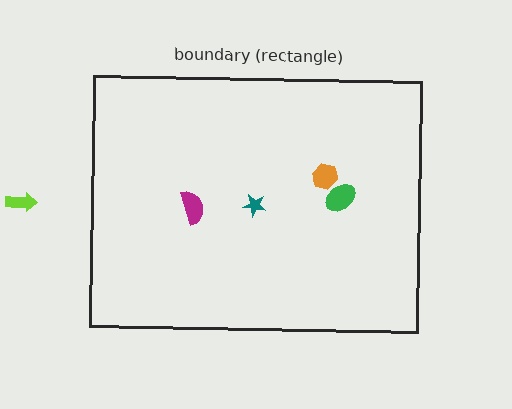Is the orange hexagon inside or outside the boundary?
Inside.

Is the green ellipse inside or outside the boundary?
Inside.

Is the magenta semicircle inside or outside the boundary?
Inside.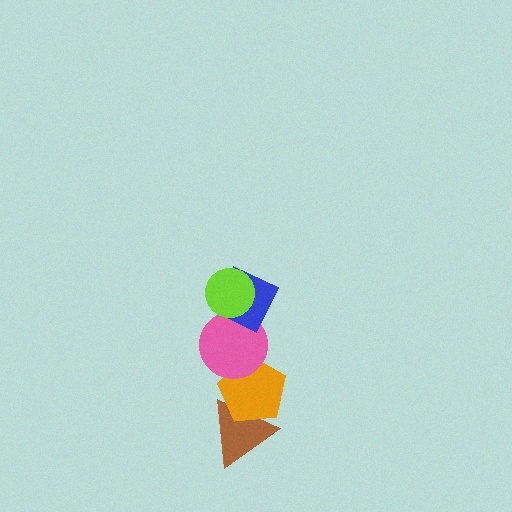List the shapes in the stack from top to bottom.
From top to bottom: the lime circle, the blue diamond, the pink circle, the orange pentagon, the brown triangle.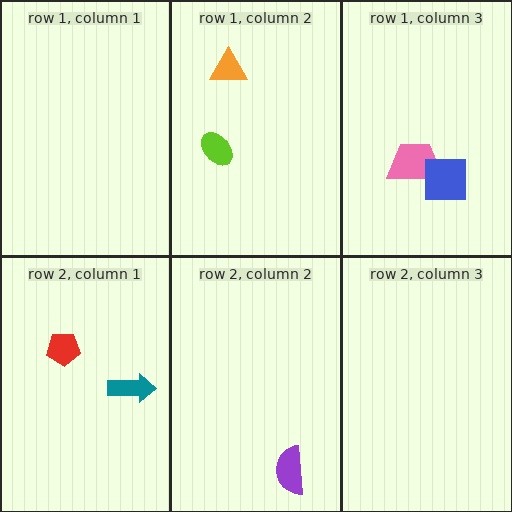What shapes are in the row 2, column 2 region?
The purple semicircle.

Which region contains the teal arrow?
The row 2, column 1 region.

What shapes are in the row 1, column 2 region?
The lime ellipse, the orange triangle.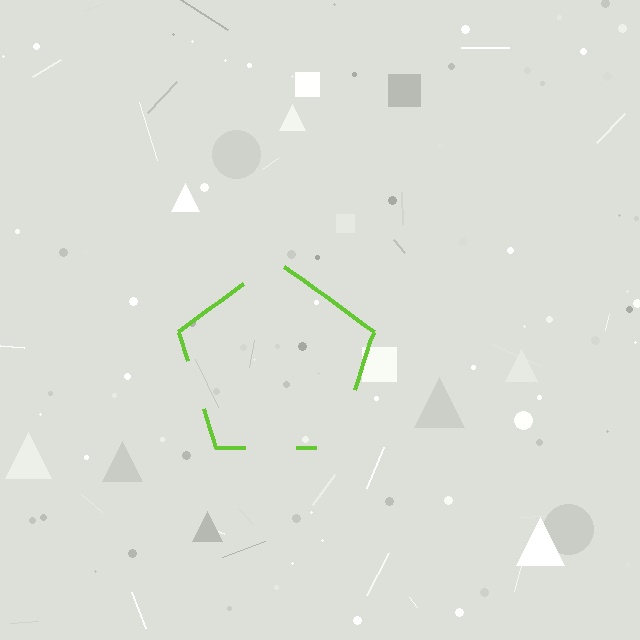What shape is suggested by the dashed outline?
The dashed outline suggests a pentagon.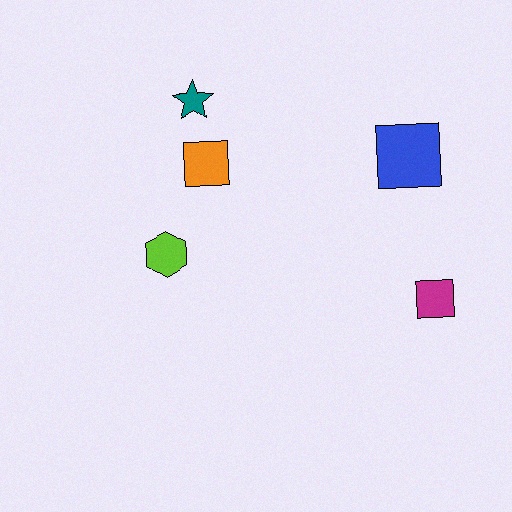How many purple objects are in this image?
There are no purple objects.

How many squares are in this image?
There are 3 squares.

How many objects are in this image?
There are 5 objects.